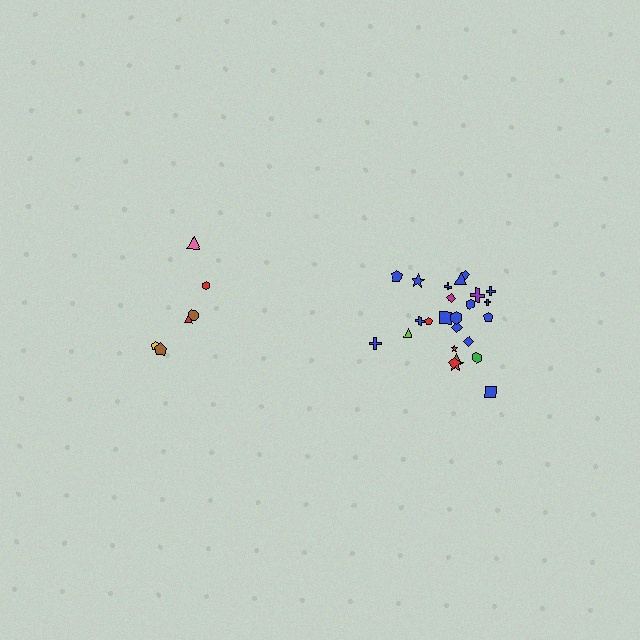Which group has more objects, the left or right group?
The right group.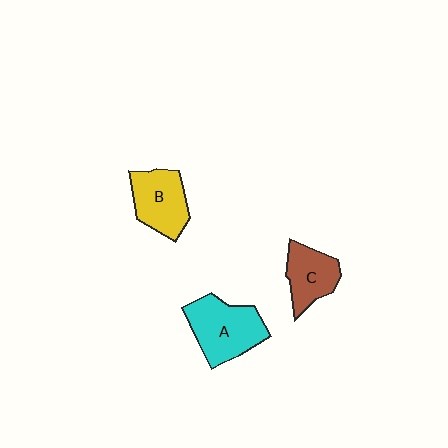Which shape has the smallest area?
Shape C (brown).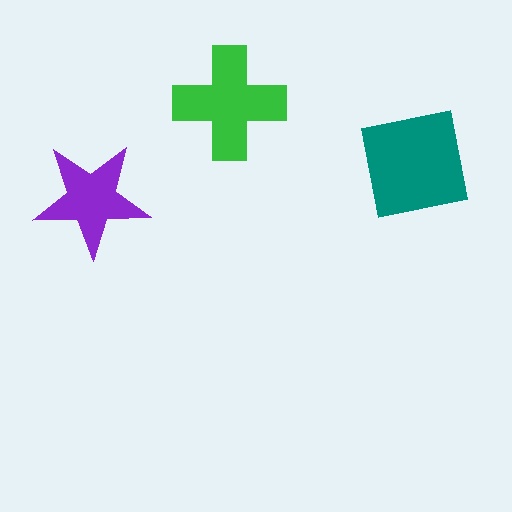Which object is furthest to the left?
The purple star is leftmost.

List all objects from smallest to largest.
The purple star, the green cross, the teal square.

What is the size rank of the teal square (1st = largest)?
1st.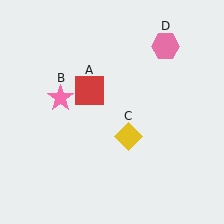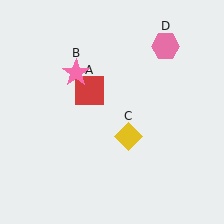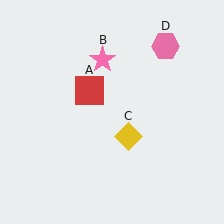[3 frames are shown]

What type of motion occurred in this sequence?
The pink star (object B) rotated clockwise around the center of the scene.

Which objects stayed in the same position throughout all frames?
Red square (object A) and yellow diamond (object C) and pink hexagon (object D) remained stationary.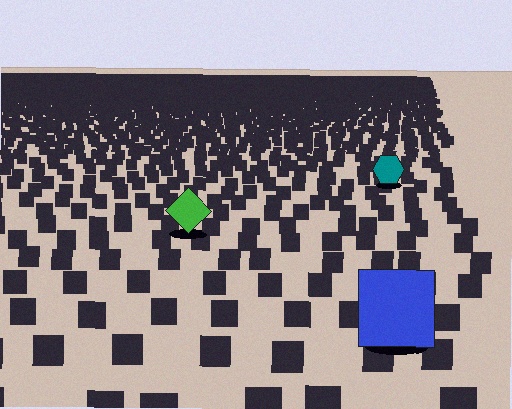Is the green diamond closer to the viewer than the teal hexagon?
Yes. The green diamond is closer — you can tell from the texture gradient: the ground texture is coarser near it.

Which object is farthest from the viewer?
The teal hexagon is farthest from the viewer. It appears smaller and the ground texture around it is denser.